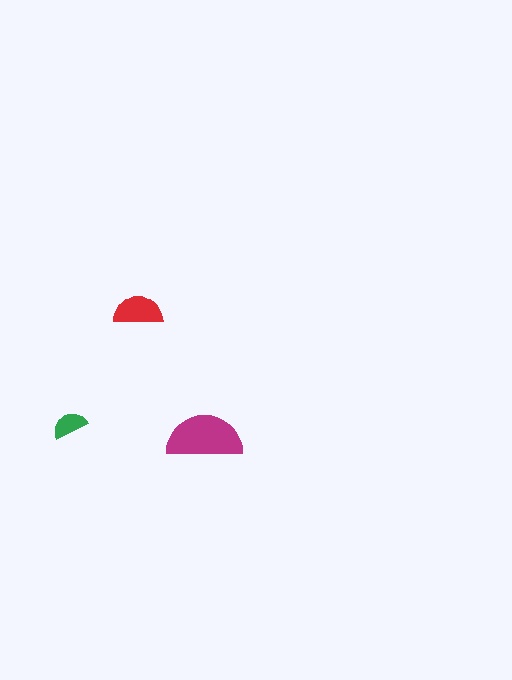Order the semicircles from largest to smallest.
the magenta one, the red one, the green one.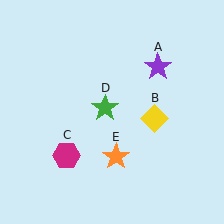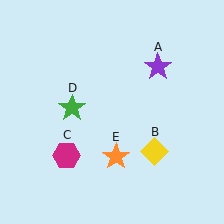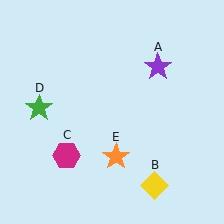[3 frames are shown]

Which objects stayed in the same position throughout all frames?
Purple star (object A) and magenta hexagon (object C) and orange star (object E) remained stationary.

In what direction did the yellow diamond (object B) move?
The yellow diamond (object B) moved down.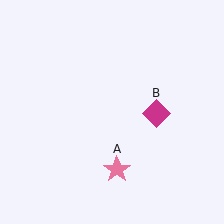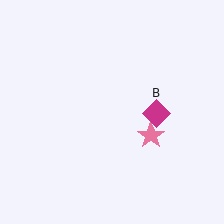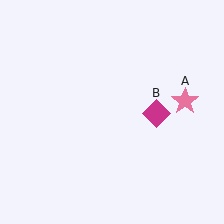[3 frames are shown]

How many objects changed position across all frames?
1 object changed position: pink star (object A).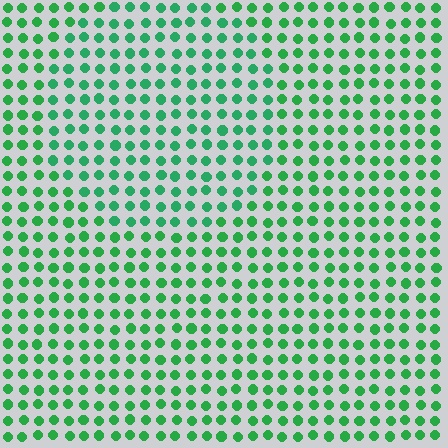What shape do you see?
I see a circle.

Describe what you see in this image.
The image is filled with small green elements in a uniform arrangement. A circle-shaped region is visible where the elements are tinted to a slightly different hue, forming a subtle color boundary.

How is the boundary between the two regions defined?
The boundary is defined purely by a slight shift in hue (about 14 degrees). Spacing, size, and orientation are identical on both sides.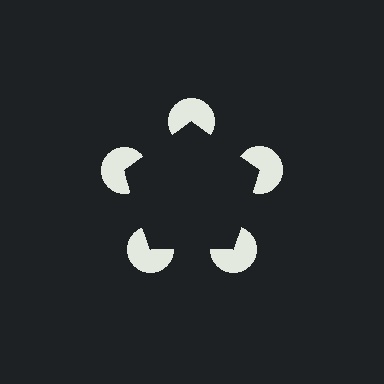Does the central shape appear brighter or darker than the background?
It typically appears slightly darker than the background, even though no actual brightness change is drawn.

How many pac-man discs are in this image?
There are 5 — one at each vertex of the illusory pentagon.